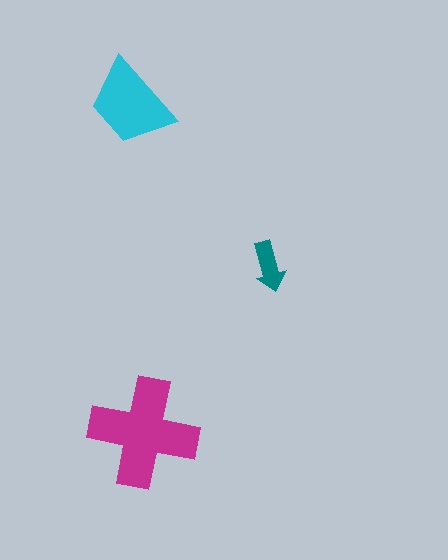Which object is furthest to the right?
The teal arrow is rightmost.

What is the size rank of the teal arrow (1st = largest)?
3rd.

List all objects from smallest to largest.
The teal arrow, the cyan trapezoid, the magenta cross.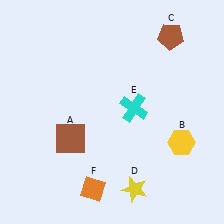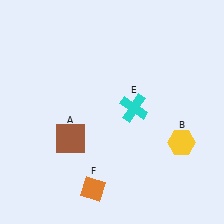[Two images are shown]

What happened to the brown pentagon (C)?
The brown pentagon (C) was removed in Image 2. It was in the top-right area of Image 1.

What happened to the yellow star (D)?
The yellow star (D) was removed in Image 2. It was in the bottom-right area of Image 1.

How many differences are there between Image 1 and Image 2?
There are 2 differences between the two images.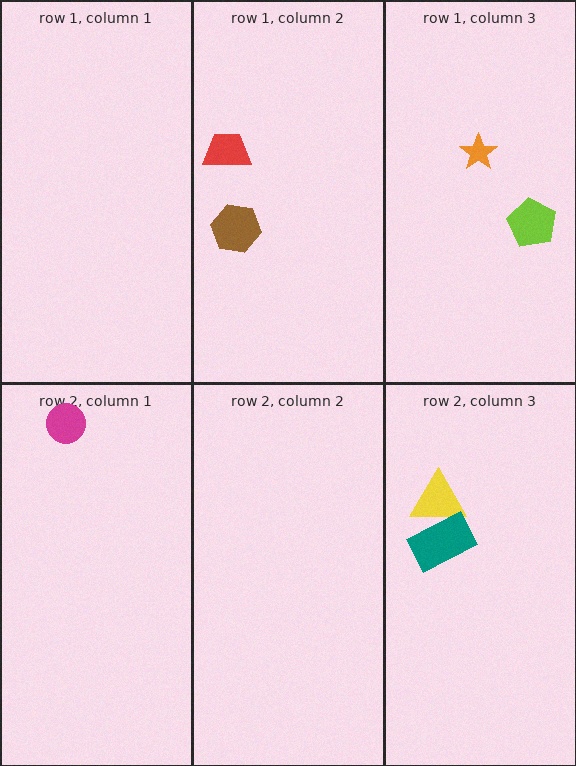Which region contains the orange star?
The row 1, column 3 region.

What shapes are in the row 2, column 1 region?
The magenta circle.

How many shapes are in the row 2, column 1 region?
1.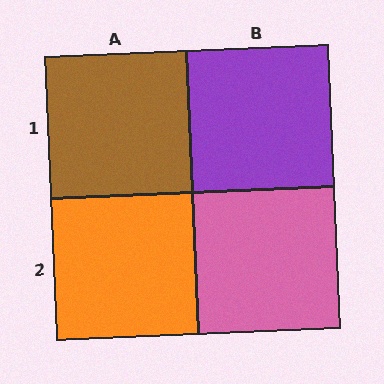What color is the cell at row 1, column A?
Brown.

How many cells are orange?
1 cell is orange.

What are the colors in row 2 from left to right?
Orange, pink.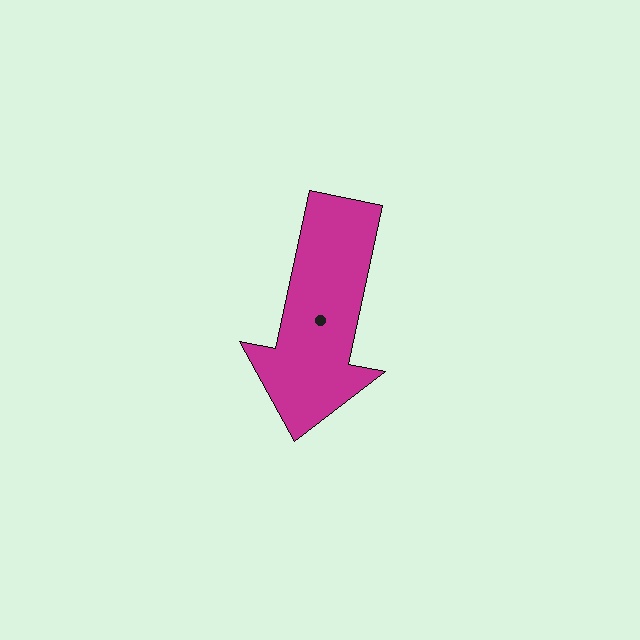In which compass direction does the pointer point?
South.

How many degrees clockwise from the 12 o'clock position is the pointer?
Approximately 192 degrees.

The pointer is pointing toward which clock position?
Roughly 6 o'clock.